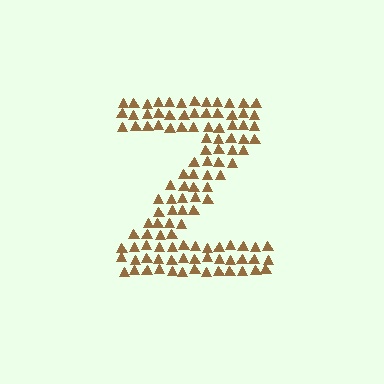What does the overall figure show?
The overall figure shows the letter Z.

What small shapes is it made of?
It is made of small triangles.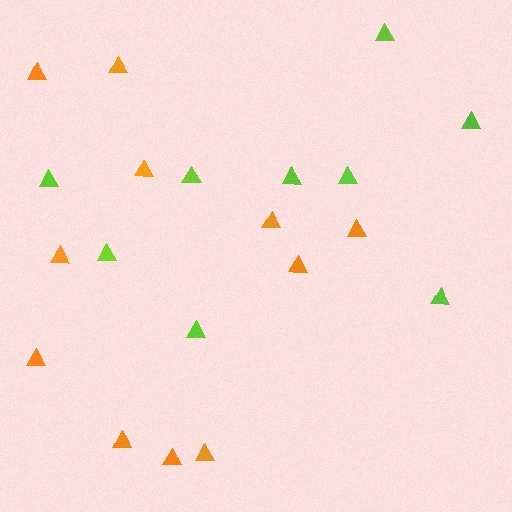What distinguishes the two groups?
There are 2 groups: one group of orange triangles (11) and one group of lime triangles (9).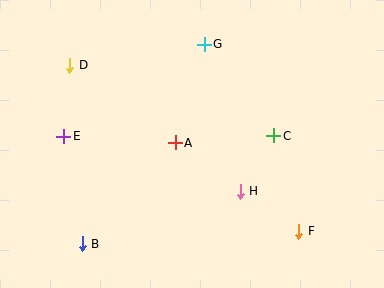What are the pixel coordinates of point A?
Point A is at (175, 143).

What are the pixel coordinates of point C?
Point C is at (274, 136).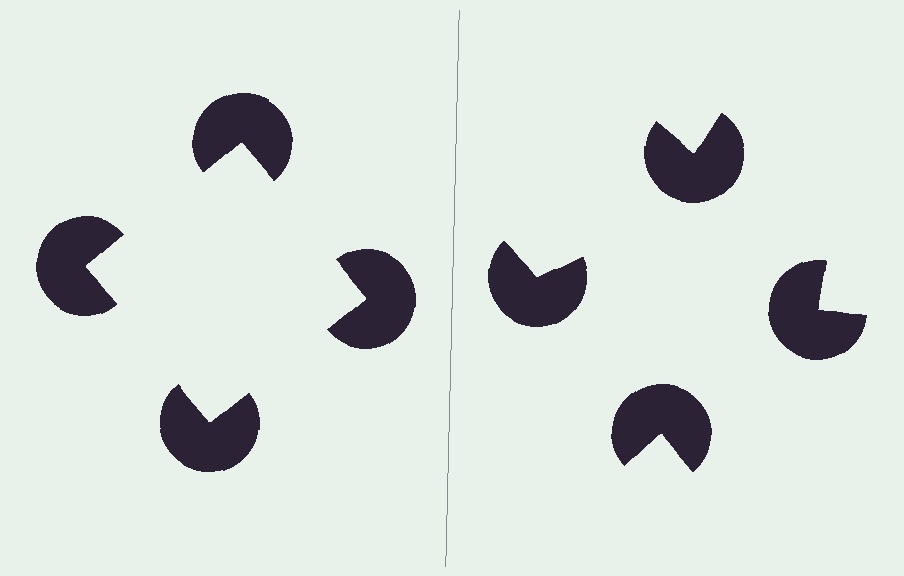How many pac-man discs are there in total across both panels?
8 — 4 on each side.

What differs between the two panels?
The pac-man discs are positioned identically on both sides; only the wedge orientations differ. On the left they align to a square; on the right they are misaligned.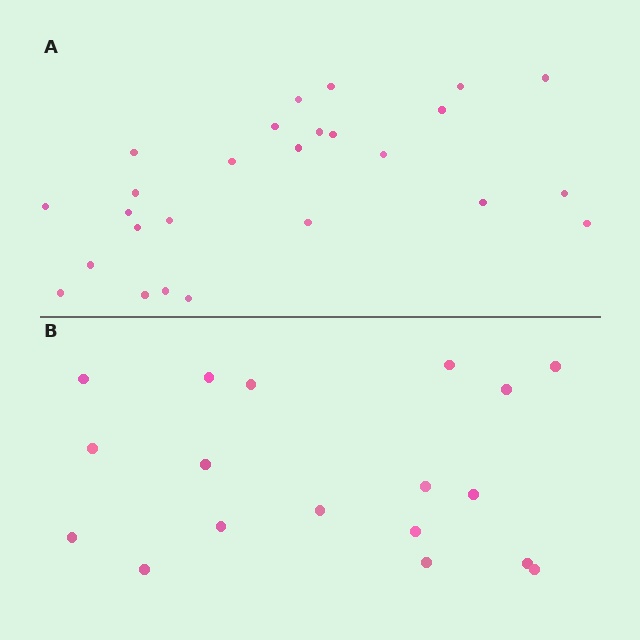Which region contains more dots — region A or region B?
Region A (the top region) has more dots.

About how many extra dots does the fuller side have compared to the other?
Region A has roughly 8 or so more dots than region B.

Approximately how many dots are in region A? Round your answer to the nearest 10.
About 30 dots. (The exact count is 26, which rounds to 30.)